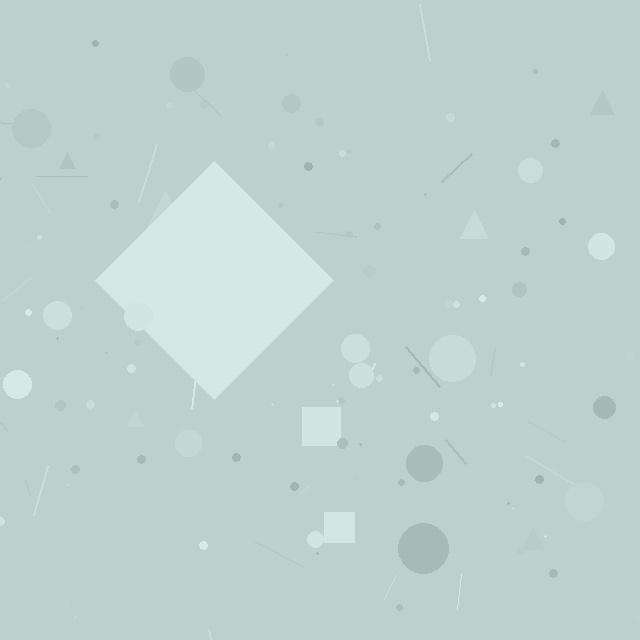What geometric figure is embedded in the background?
A diamond is embedded in the background.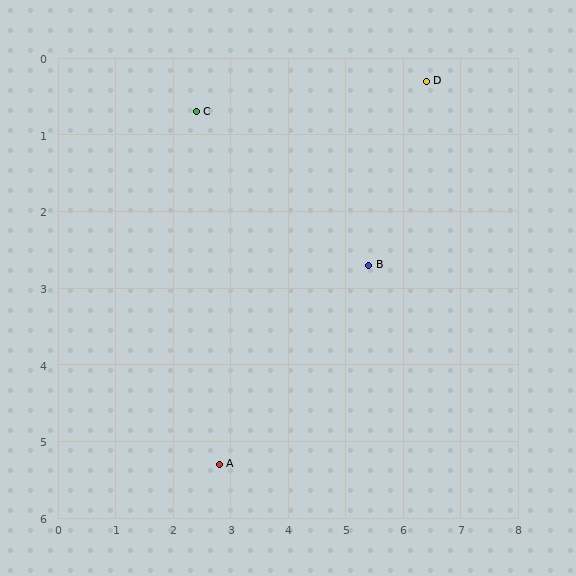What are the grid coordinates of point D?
Point D is at approximately (6.4, 0.3).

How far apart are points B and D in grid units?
Points B and D are about 2.6 grid units apart.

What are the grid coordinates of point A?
Point A is at approximately (2.8, 5.3).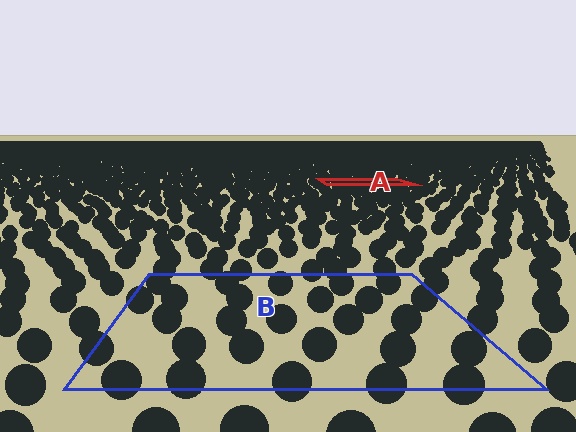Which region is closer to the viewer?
Region B is closer. The texture elements there are larger and more spread out.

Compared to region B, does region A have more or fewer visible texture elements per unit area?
Region A has more texture elements per unit area — they are packed more densely because it is farther away.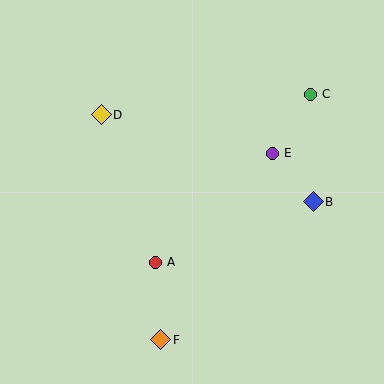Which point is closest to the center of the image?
Point A at (155, 262) is closest to the center.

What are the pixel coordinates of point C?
Point C is at (310, 94).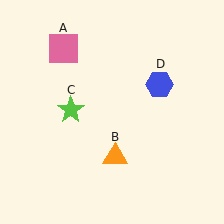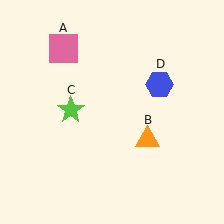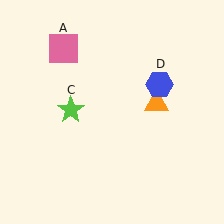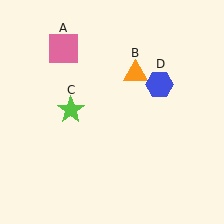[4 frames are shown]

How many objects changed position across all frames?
1 object changed position: orange triangle (object B).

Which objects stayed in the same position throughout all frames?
Pink square (object A) and lime star (object C) and blue hexagon (object D) remained stationary.